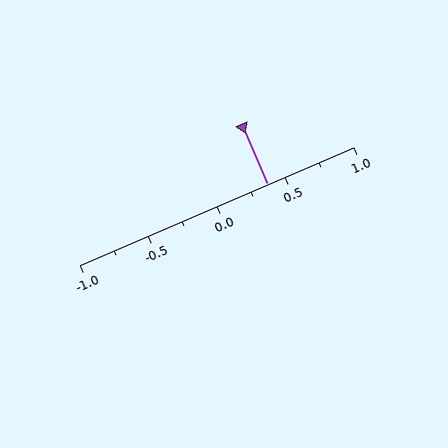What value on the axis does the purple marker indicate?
The marker indicates approximately 0.38.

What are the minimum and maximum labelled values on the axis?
The axis runs from -1.0 to 1.0.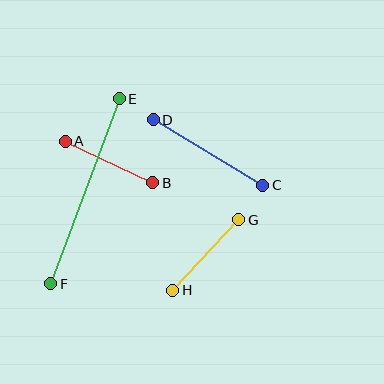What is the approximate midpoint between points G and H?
The midpoint is at approximately (206, 255) pixels.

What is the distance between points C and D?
The distance is approximately 128 pixels.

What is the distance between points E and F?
The distance is approximately 197 pixels.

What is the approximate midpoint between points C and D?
The midpoint is at approximately (208, 152) pixels.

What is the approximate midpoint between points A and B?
The midpoint is at approximately (109, 162) pixels.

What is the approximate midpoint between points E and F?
The midpoint is at approximately (85, 191) pixels.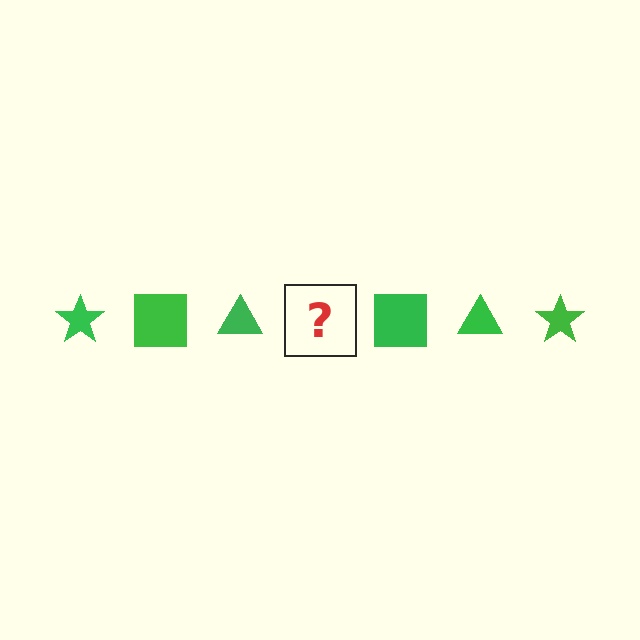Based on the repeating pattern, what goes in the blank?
The blank should be a green star.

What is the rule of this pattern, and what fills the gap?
The rule is that the pattern cycles through star, square, triangle shapes in green. The gap should be filled with a green star.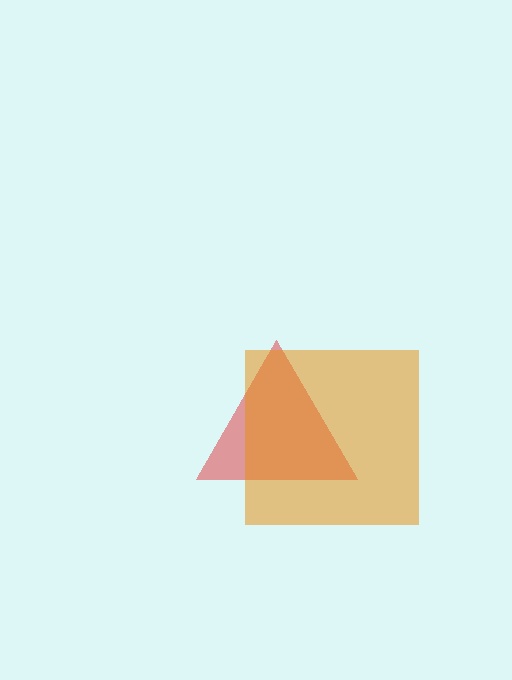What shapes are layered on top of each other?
The layered shapes are: a red triangle, an orange square.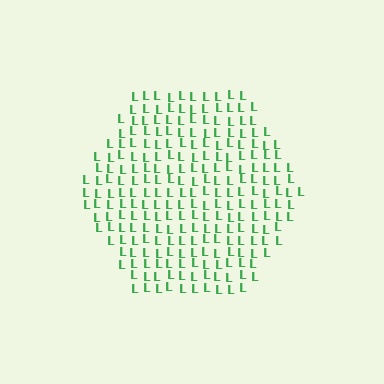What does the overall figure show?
The overall figure shows a hexagon.